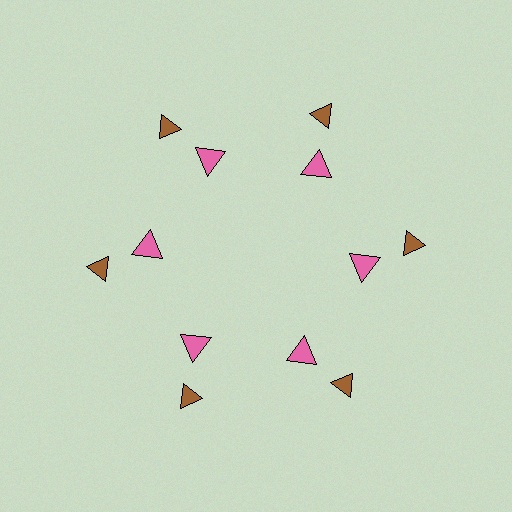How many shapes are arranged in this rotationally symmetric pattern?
There are 12 shapes, arranged in 6 groups of 2.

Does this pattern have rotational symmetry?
Yes, this pattern has 6-fold rotational symmetry. It looks the same after rotating 60 degrees around the center.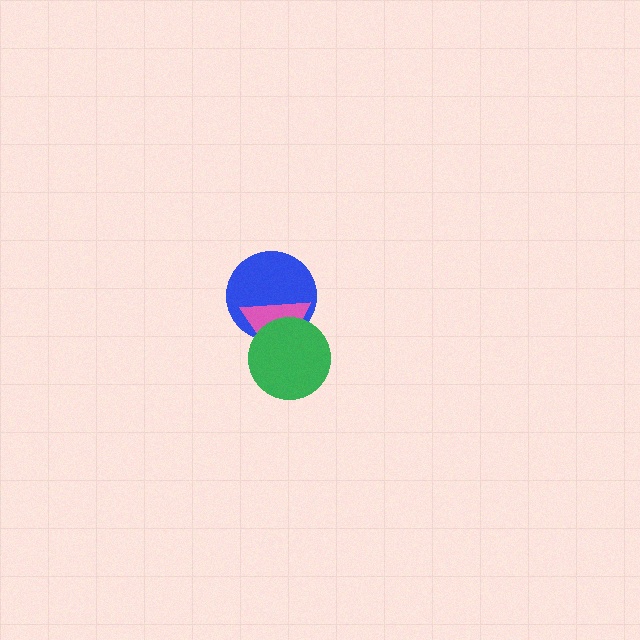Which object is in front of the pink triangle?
The green circle is in front of the pink triangle.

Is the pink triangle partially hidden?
Yes, it is partially covered by another shape.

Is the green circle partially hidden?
No, no other shape covers it.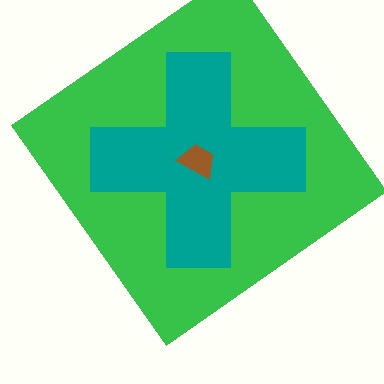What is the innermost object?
The brown trapezoid.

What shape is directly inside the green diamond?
The teal cross.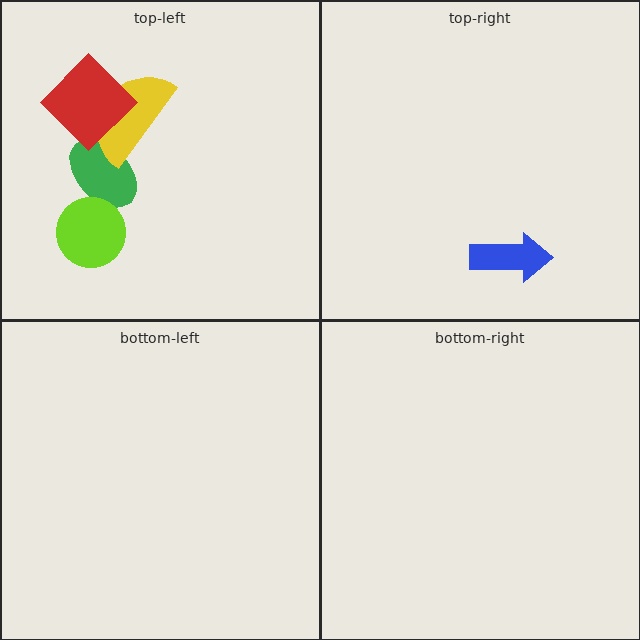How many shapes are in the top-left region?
4.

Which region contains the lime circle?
The top-left region.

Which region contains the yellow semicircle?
The top-left region.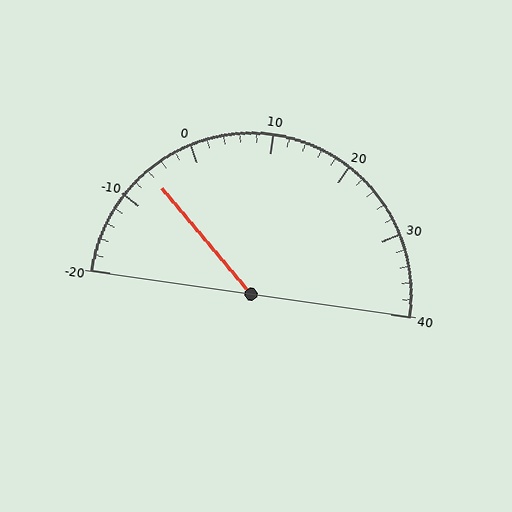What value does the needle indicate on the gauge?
The needle indicates approximately -6.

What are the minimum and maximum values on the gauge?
The gauge ranges from -20 to 40.